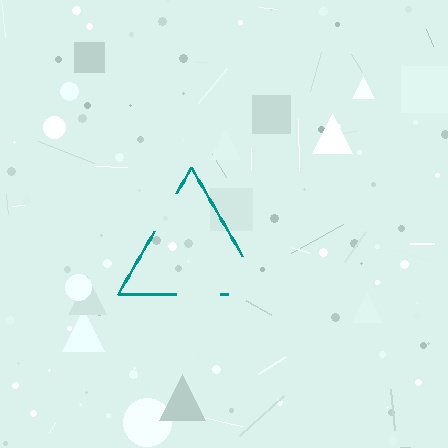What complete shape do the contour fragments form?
The contour fragments form a triangle.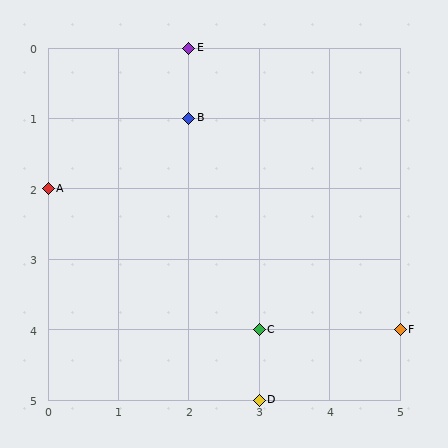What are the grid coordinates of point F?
Point F is at grid coordinates (5, 4).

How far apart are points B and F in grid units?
Points B and F are 3 columns and 3 rows apart (about 4.2 grid units diagonally).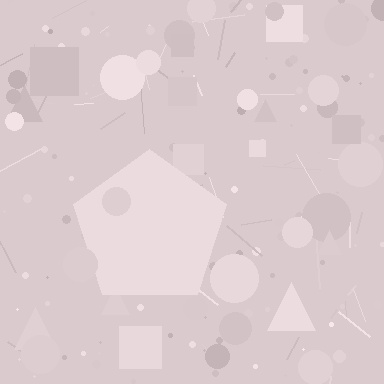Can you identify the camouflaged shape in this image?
The camouflaged shape is a pentagon.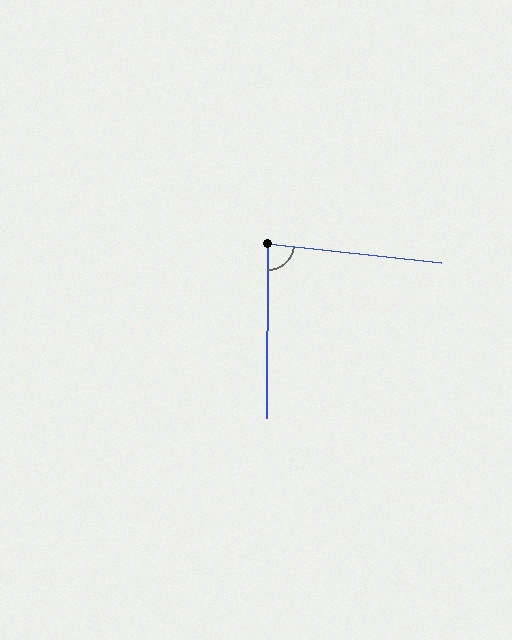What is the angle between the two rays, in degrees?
Approximately 84 degrees.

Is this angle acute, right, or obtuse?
It is acute.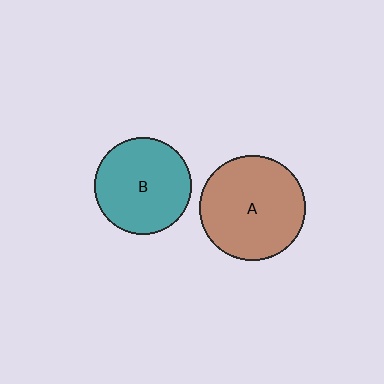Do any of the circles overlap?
No, none of the circles overlap.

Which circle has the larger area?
Circle A (brown).